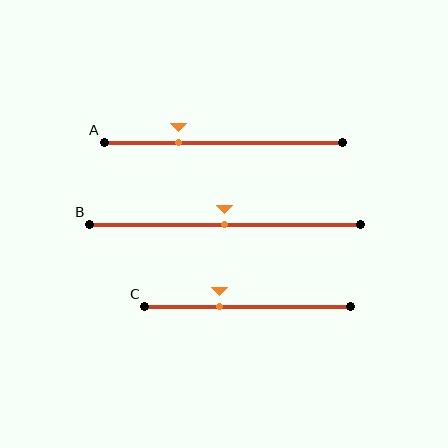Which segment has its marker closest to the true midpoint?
Segment B has its marker closest to the true midpoint.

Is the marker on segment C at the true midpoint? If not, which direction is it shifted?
No, the marker on segment C is shifted to the left by about 14% of the segment length.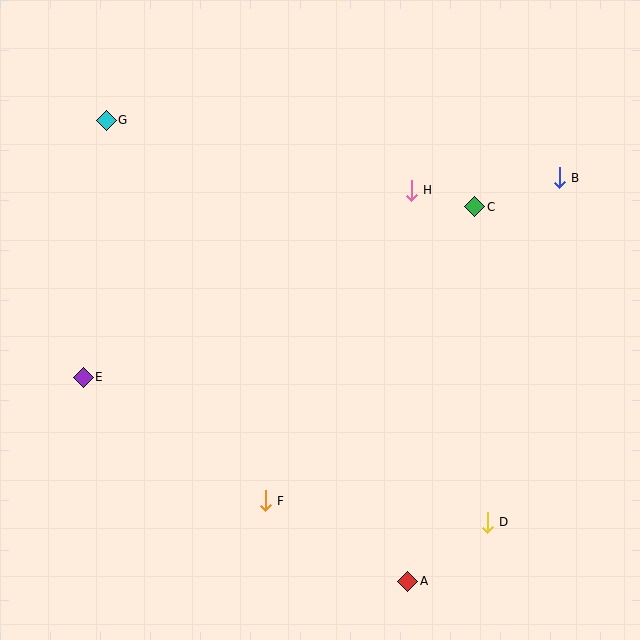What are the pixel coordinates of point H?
Point H is at (411, 190).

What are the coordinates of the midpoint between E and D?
The midpoint between E and D is at (285, 450).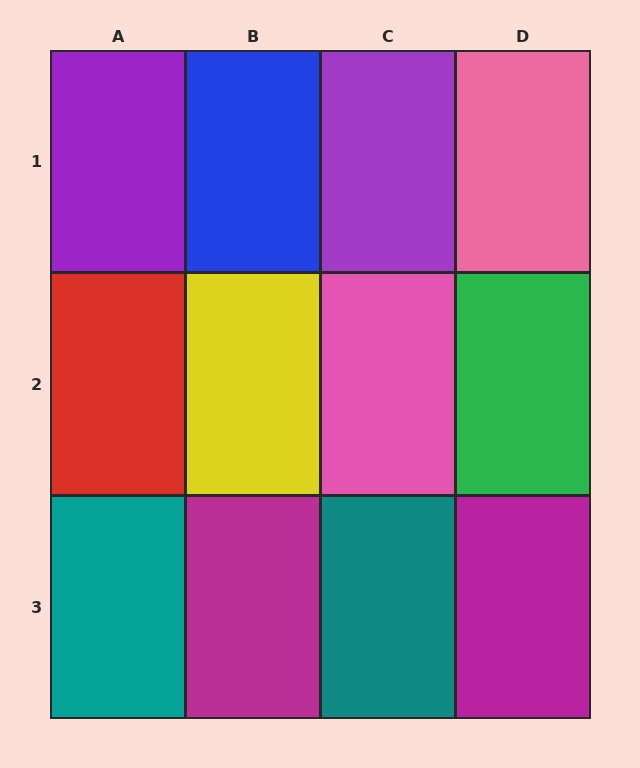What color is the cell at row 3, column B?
Magenta.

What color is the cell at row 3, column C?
Teal.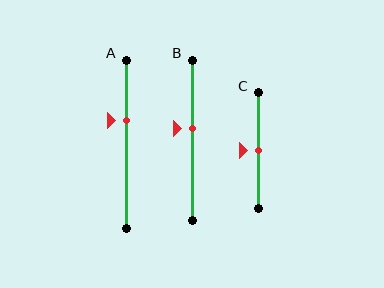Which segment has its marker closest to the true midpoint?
Segment C has its marker closest to the true midpoint.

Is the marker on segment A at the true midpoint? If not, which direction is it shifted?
No, the marker on segment A is shifted upward by about 14% of the segment length.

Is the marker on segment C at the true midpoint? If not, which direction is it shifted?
Yes, the marker on segment C is at the true midpoint.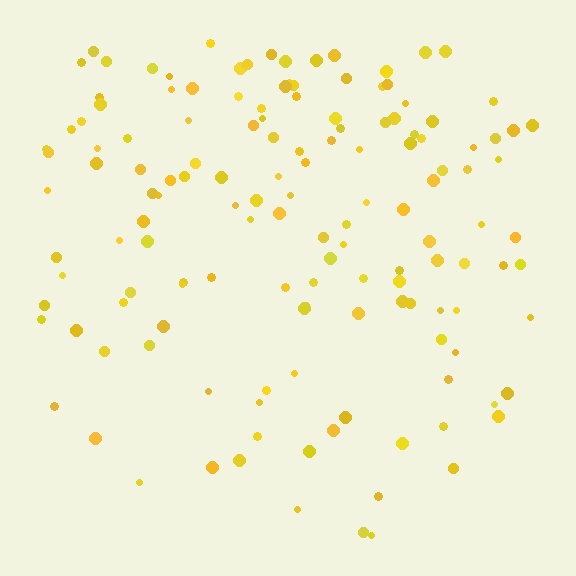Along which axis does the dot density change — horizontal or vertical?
Vertical.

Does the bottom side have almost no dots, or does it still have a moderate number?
Still a moderate number, just noticeably fewer than the top.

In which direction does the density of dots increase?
From bottom to top, with the top side densest.